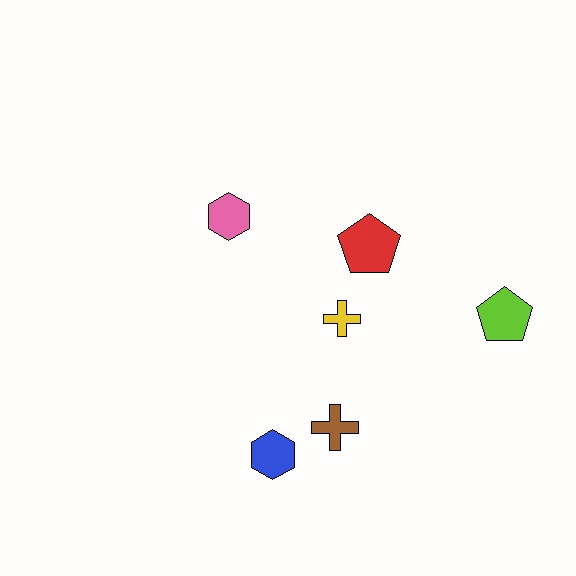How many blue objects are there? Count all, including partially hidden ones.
There is 1 blue object.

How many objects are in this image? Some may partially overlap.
There are 6 objects.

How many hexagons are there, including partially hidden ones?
There are 2 hexagons.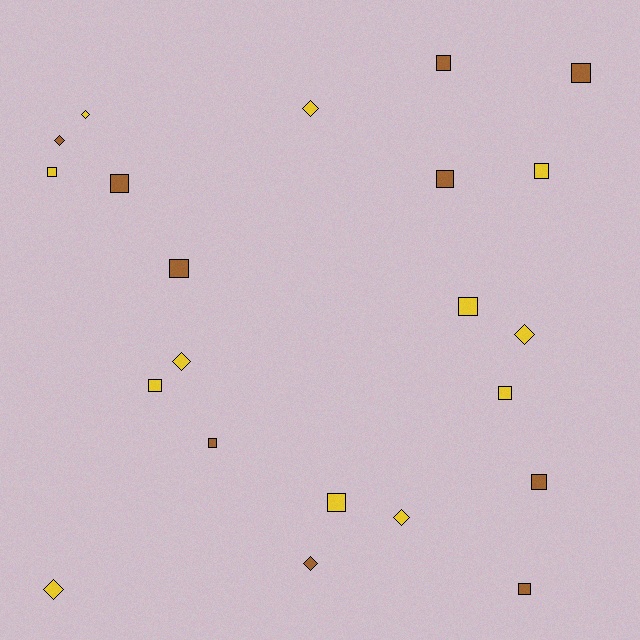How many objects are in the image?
There are 22 objects.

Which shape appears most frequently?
Square, with 14 objects.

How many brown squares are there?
There are 8 brown squares.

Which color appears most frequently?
Yellow, with 12 objects.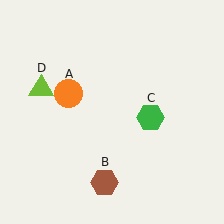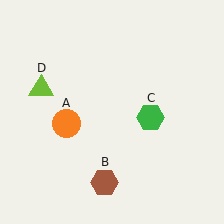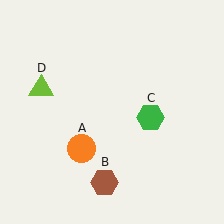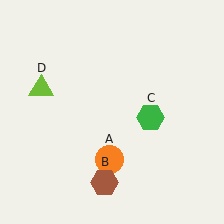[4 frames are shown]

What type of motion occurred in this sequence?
The orange circle (object A) rotated counterclockwise around the center of the scene.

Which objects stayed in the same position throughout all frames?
Brown hexagon (object B) and green hexagon (object C) and lime triangle (object D) remained stationary.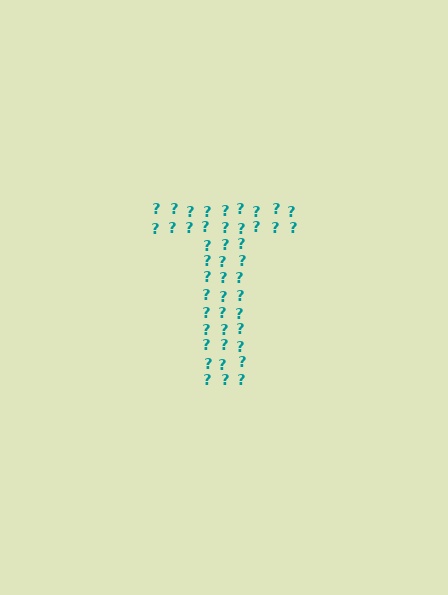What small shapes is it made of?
It is made of small question marks.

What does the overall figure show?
The overall figure shows the letter T.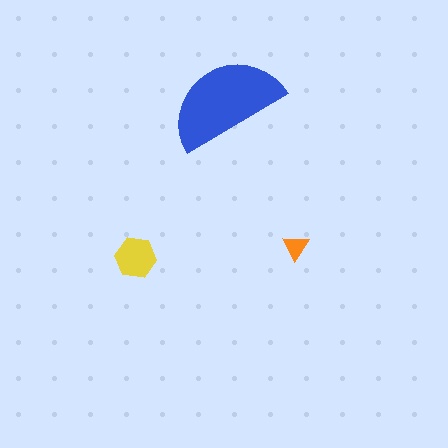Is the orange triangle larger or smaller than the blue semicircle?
Smaller.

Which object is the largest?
The blue semicircle.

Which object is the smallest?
The orange triangle.